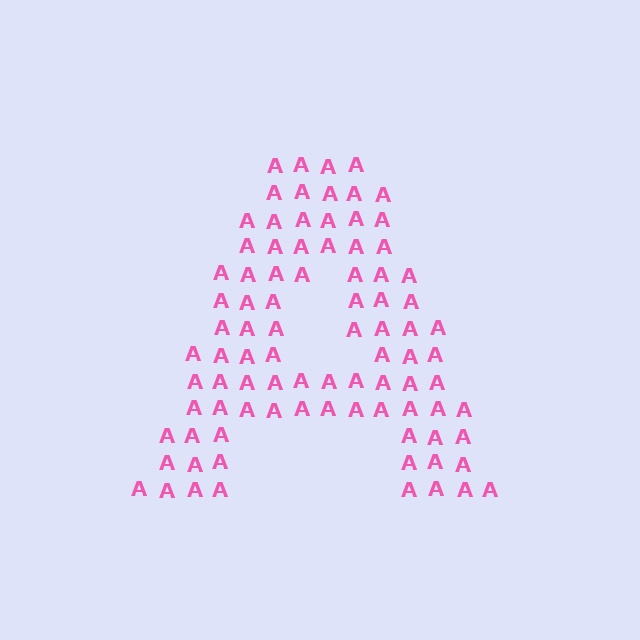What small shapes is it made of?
It is made of small letter A's.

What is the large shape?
The large shape is the letter A.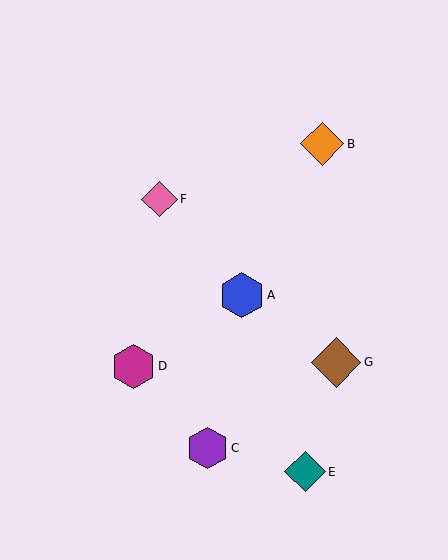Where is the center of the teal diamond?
The center of the teal diamond is at (305, 472).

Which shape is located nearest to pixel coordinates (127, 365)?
The magenta hexagon (labeled D) at (133, 366) is nearest to that location.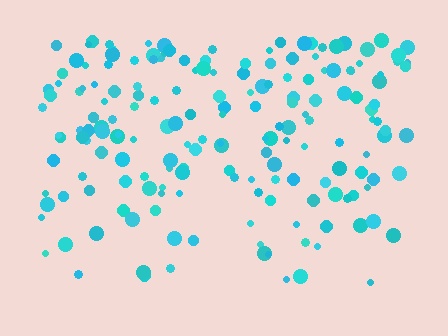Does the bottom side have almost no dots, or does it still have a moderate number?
Still a moderate number, just noticeably fewer than the top.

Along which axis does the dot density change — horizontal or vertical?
Vertical.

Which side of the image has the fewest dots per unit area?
The bottom.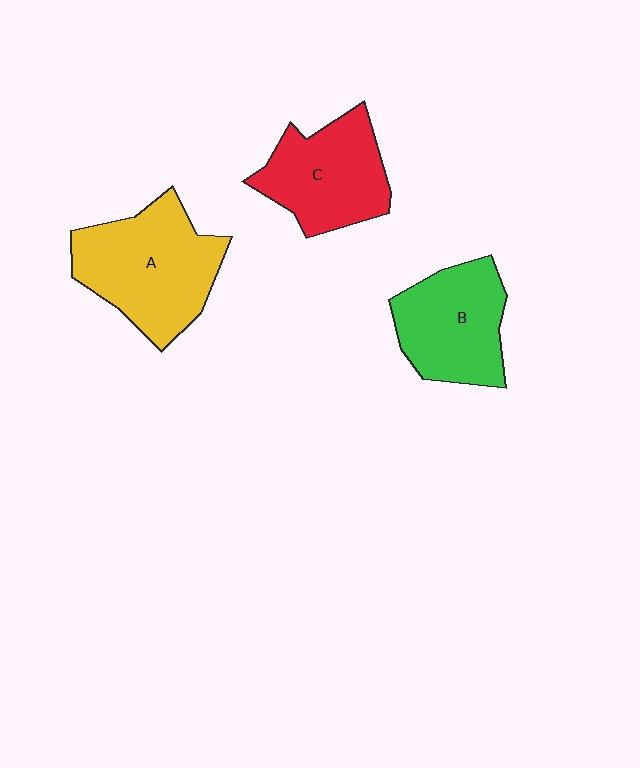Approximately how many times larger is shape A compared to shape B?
Approximately 1.3 times.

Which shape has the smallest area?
Shape B (green).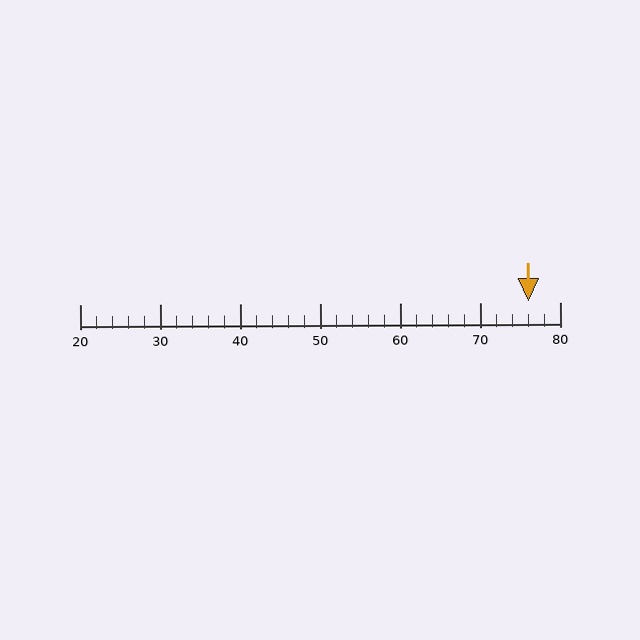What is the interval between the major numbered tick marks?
The major tick marks are spaced 10 units apart.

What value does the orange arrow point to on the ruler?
The orange arrow points to approximately 76.